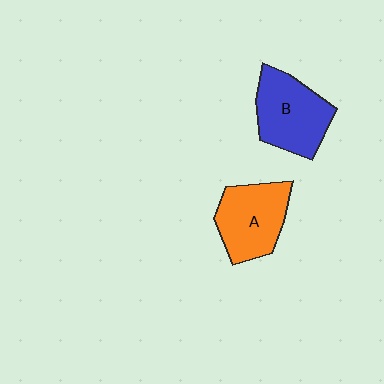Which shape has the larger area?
Shape B (blue).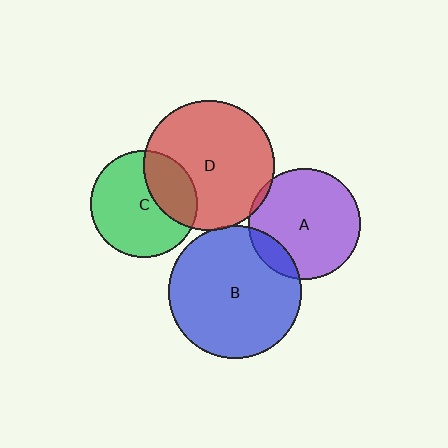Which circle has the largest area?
Circle B (blue).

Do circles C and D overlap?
Yes.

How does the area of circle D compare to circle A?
Approximately 1.4 times.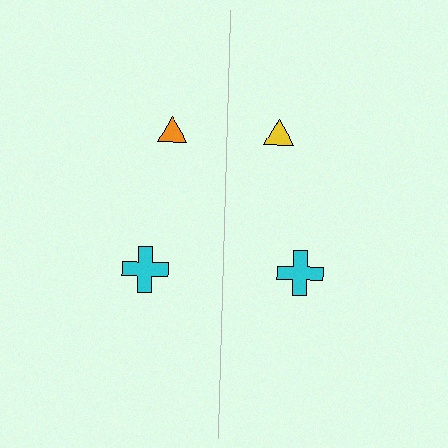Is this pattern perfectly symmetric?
No, the pattern is not perfectly symmetric. The yellow triangle on the right side breaks the symmetry — its mirror counterpart is orange.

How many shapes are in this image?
There are 4 shapes in this image.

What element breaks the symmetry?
The yellow triangle on the right side breaks the symmetry — its mirror counterpart is orange.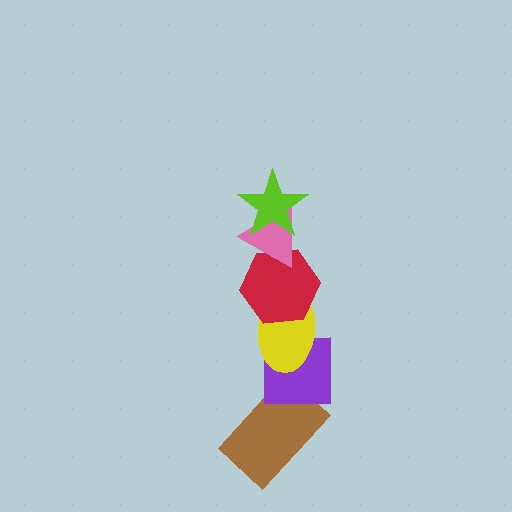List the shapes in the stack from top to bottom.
From top to bottom: the lime star, the pink triangle, the red hexagon, the yellow ellipse, the purple square, the brown rectangle.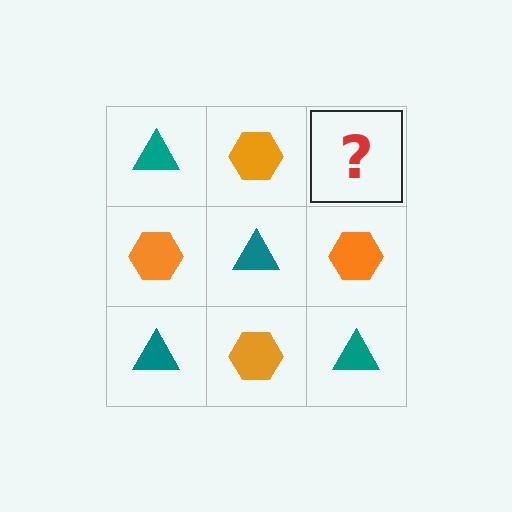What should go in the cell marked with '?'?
The missing cell should contain a teal triangle.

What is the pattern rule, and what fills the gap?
The rule is that it alternates teal triangle and orange hexagon in a checkerboard pattern. The gap should be filled with a teal triangle.